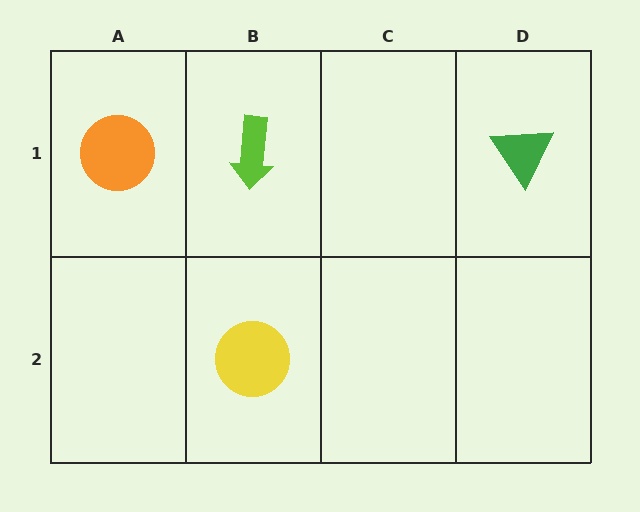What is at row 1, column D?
A green triangle.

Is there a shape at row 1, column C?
No, that cell is empty.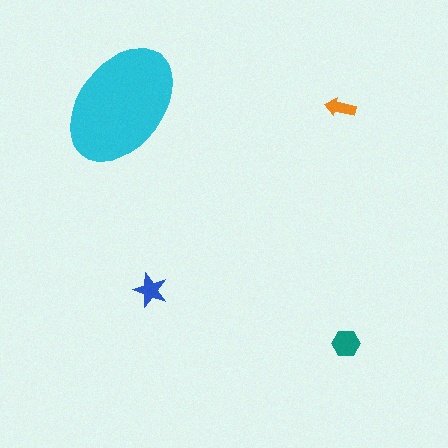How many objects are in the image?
There are 4 objects in the image.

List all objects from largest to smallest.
The cyan ellipse, the teal hexagon, the blue star, the orange arrow.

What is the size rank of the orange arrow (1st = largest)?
4th.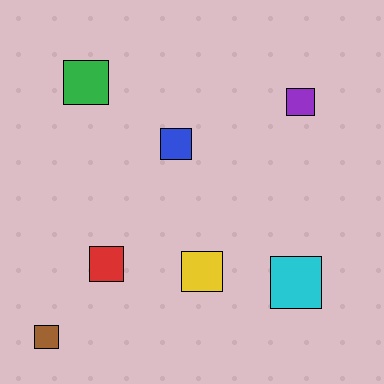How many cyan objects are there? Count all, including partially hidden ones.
There is 1 cyan object.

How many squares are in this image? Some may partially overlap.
There are 7 squares.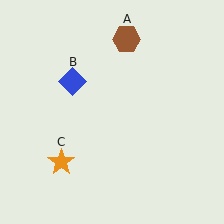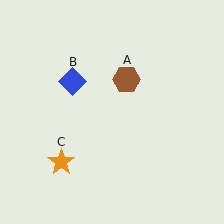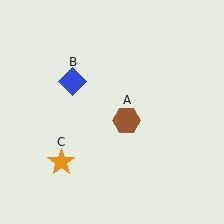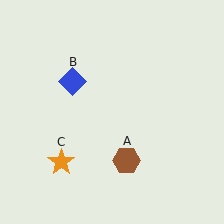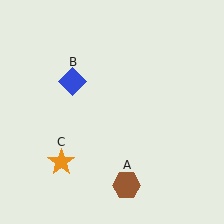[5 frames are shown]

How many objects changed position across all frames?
1 object changed position: brown hexagon (object A).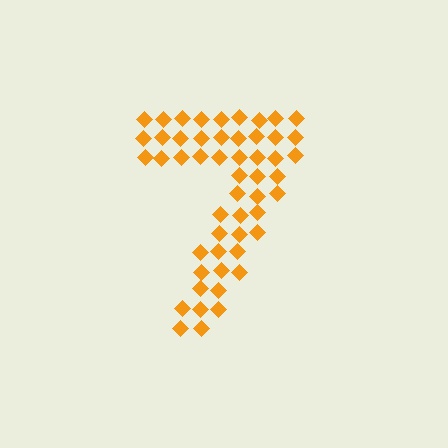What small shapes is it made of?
It is made of small diamonds.